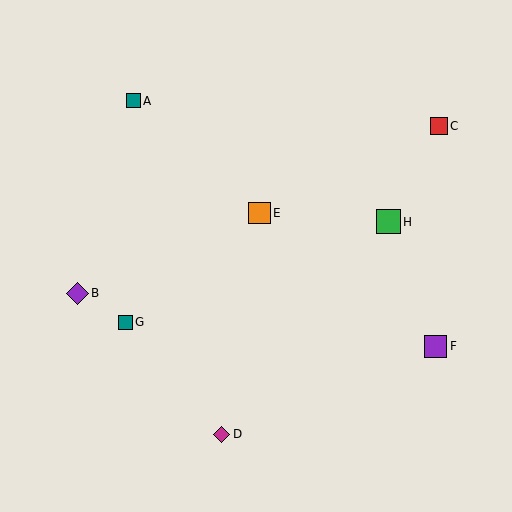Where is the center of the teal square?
The center of the teal square is at (133, 101).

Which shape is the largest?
The green square (labeled H) is the largest.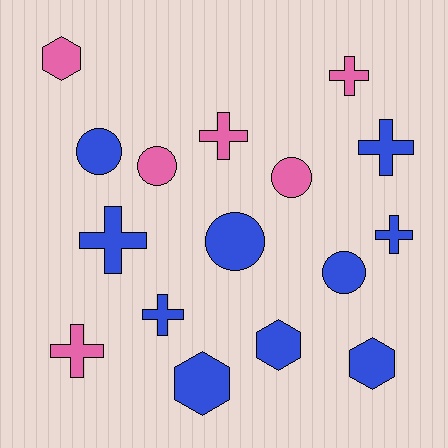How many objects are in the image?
There are 16 objects.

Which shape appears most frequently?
Cross, with 7 objects.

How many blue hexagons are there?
There are 3 blue hexagons.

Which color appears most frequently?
Blue, with 10 objects.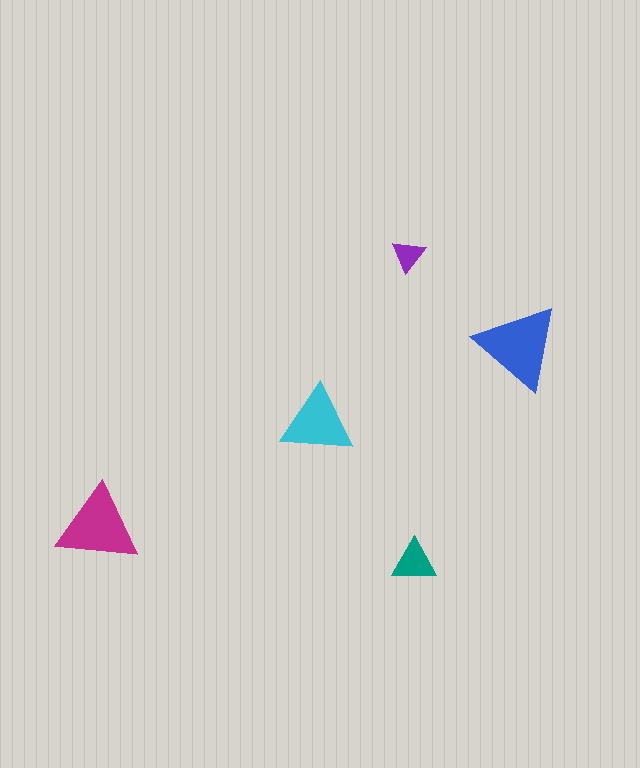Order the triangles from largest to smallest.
the blue one, the magenta one, the cyan one, the teal one, the purple one.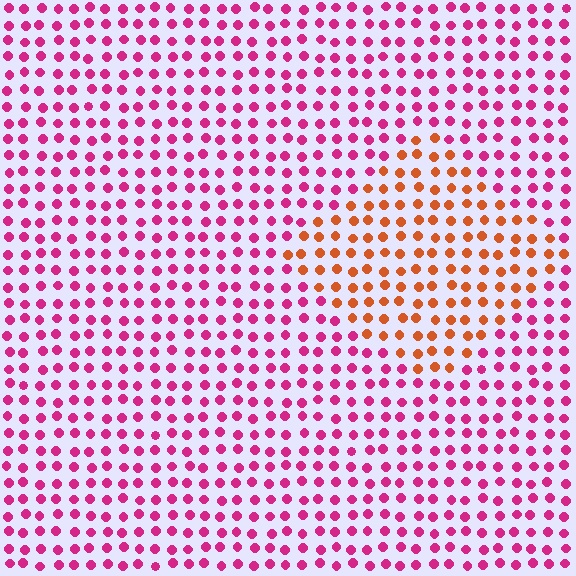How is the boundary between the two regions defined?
The boundary is defined purely by a slight shift in hue (about 51 degrees). Spacing, size, and orientation are identical on both sides.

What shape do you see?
I see a diamond.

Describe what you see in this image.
The image is filled with small magenta elements in a uniform arrangement. A diamond-shaped region is visible where the elements are tinted to a slightly different hue, forming a subtle color boundary.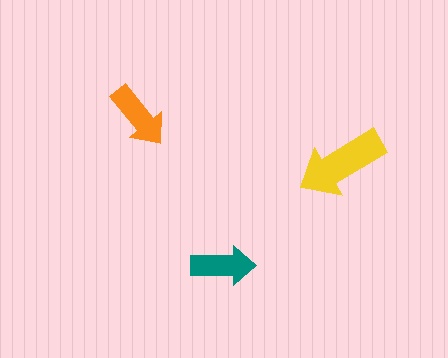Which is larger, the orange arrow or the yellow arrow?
The yellow one.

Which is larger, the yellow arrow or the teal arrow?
The yellow one.